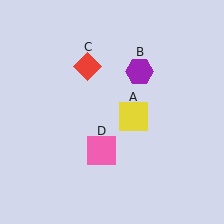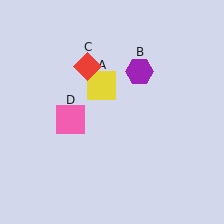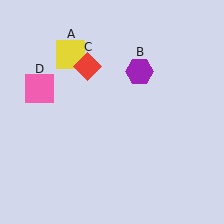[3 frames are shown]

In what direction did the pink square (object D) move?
The pink square (object D) moved up and to the left.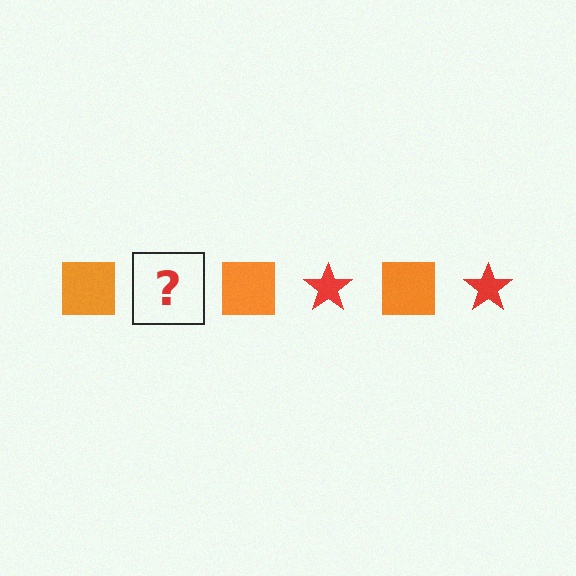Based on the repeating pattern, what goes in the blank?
The blank should be a red star.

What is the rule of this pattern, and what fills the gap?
The rule is that the pattern alternates between orange square and red star. The gap should be filled with a red star.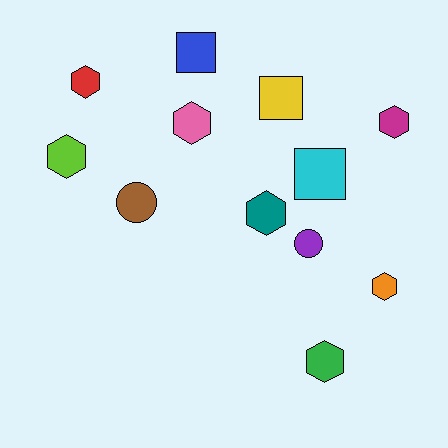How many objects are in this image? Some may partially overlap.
There are 12 objects.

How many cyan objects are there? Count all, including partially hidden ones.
There is 1 cyan object.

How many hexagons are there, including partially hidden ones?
There are 7 hexagons.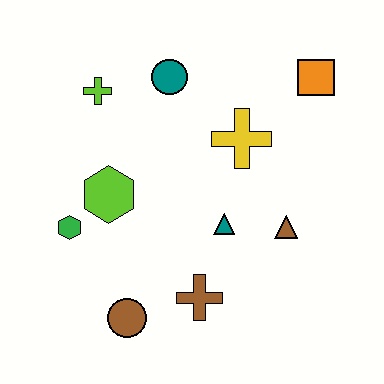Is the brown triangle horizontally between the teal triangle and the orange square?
Yes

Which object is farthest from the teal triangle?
The lime cross is farthest from the teal triangle.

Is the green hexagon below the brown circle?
No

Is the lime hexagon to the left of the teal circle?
Yes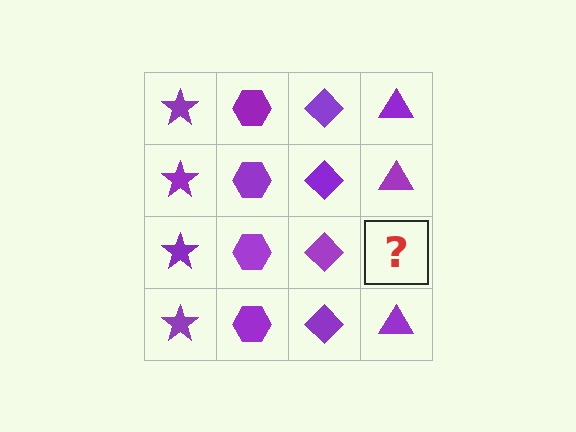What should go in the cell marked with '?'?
The missing cell should contain a purple triangle.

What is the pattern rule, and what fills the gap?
The rule is that each column has a consistent shape. The gap should be filled with a purple triangle.